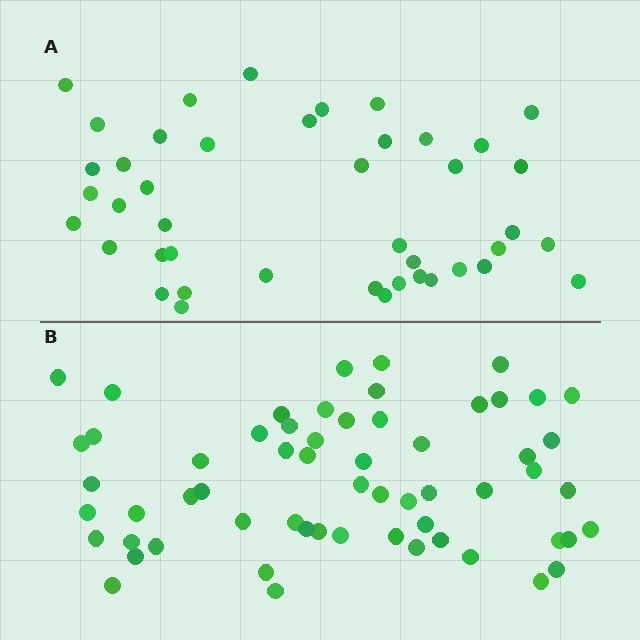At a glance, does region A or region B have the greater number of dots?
Region B (the bottom region) has more dots.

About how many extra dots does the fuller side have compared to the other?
Region B has approximately 15 more dots than region A.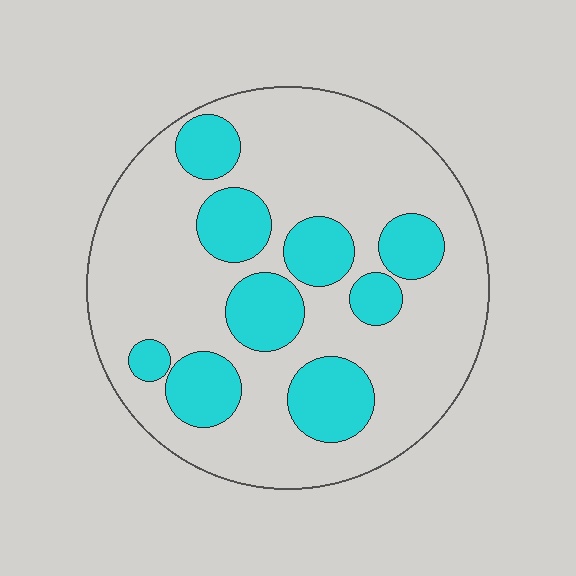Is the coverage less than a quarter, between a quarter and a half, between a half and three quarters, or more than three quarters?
Between a quarter and a half.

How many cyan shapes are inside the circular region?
9.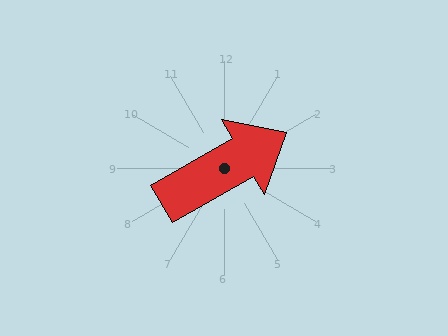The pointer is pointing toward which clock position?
Roughly 2 o'clock.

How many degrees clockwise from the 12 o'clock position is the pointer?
Approximately 60 degrees.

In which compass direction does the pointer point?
Northeast.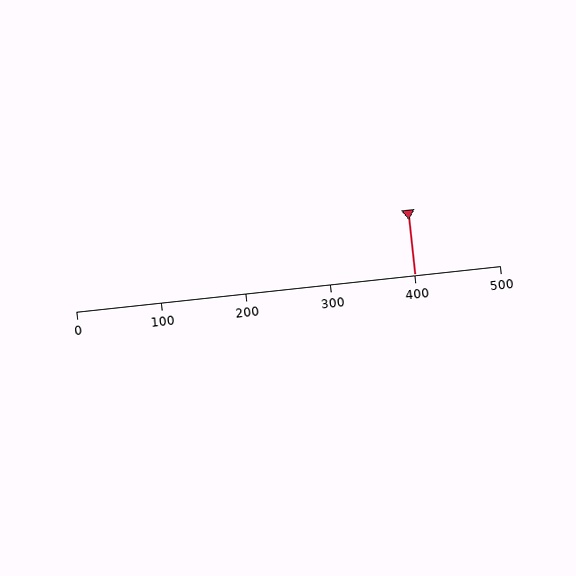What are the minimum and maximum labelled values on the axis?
The axis runs from 0 to 500.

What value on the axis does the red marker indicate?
The marker indicates approximately 400.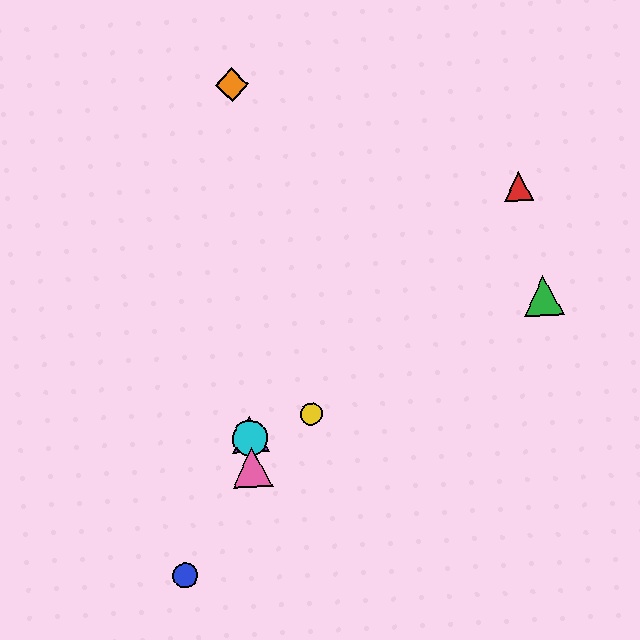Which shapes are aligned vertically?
The purple triangle, the orange diamond, the cyan circle, the pink triangle are aligned vertically.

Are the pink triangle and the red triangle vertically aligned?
No, the pink triangle is at x≈252 and the red triangle is at x≈519.